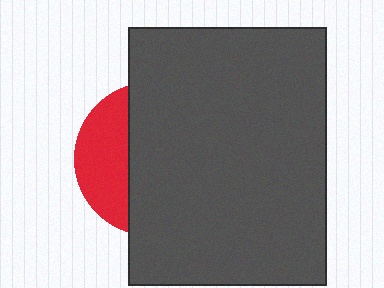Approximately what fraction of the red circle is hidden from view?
Roughly 69% of the red circle is hidden behind the dark gray rectangle.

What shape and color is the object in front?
The object in front is a dark gray rectangle.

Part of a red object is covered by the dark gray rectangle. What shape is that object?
It is a circle.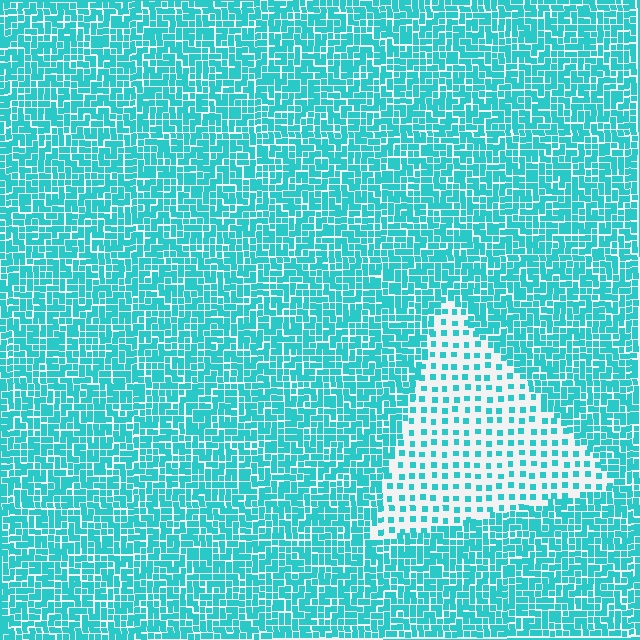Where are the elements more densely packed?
The elements are more densely packed outside the triangle boundary.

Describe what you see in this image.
The image contains small cyan elements arranged at two different densities. A triangle-shaped region is visible where the elements are less densely packed than the surrounding area.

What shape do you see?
I see a triangle.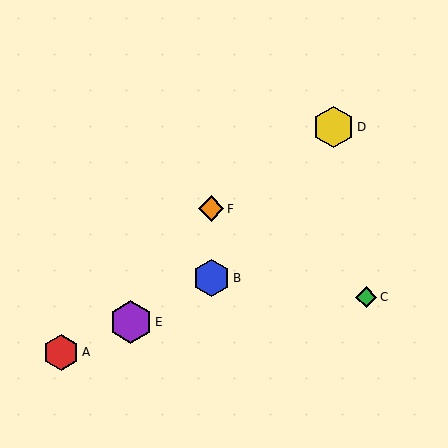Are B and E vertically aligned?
No, B is at x≈211 and E is at x≈131.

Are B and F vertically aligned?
Yes, both are at x≈211.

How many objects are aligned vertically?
2 objects (B, F) are aligned vertically.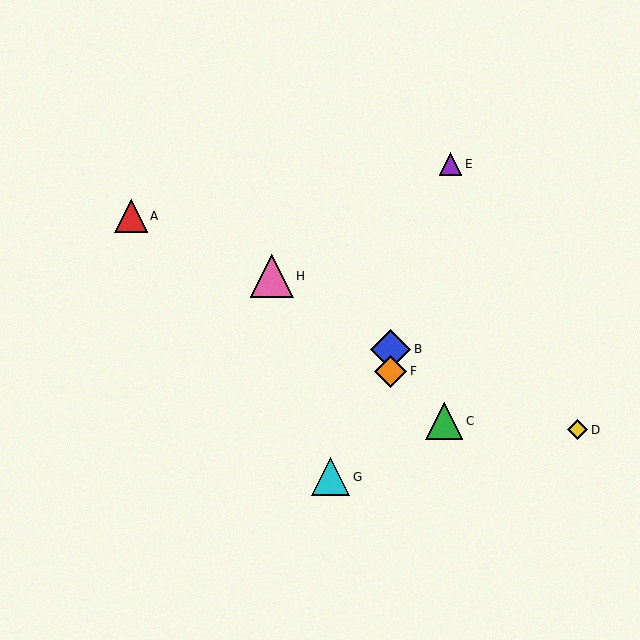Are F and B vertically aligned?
Yes, both are at x≈391.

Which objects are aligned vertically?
Objects B, F are aligned vertically.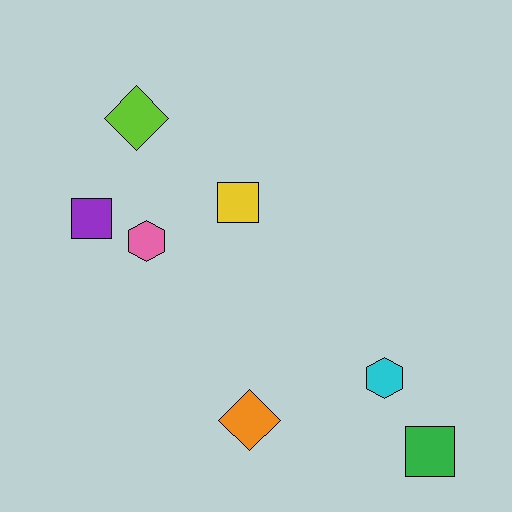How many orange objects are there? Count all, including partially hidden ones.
There is 1 orange object.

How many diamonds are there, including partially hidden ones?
There are 2 diamonds.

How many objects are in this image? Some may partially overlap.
There are 7 objects.